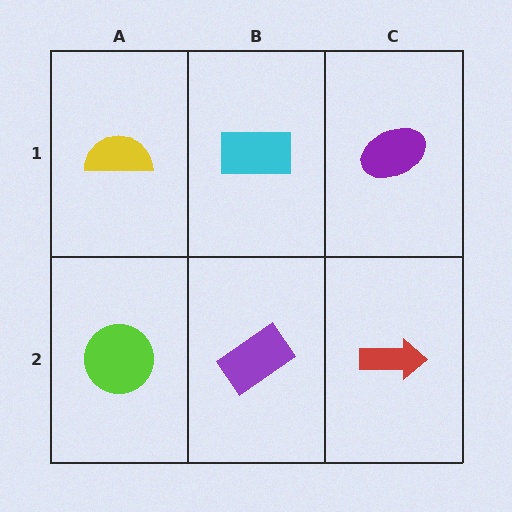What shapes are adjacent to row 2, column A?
A yellow semicircle (row 1, column A), a purple rectangle (row 2, column B).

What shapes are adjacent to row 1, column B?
A purple rectangle (row 2, column B), a yellow semicircle (row 1, column A), a purple ellipse (row 1, column C).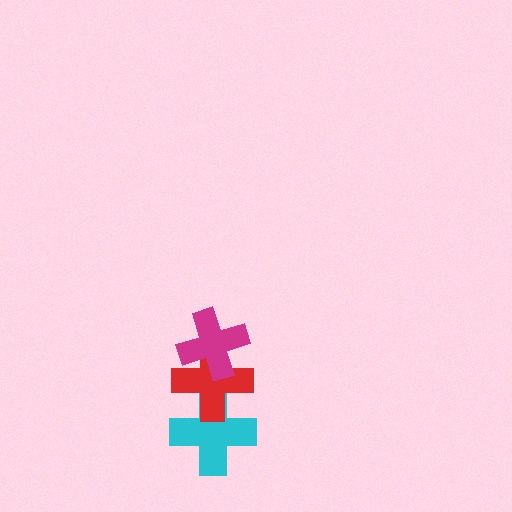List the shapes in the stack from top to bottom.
From top to bottom: the magenta cross, the red cross, the cyan cross.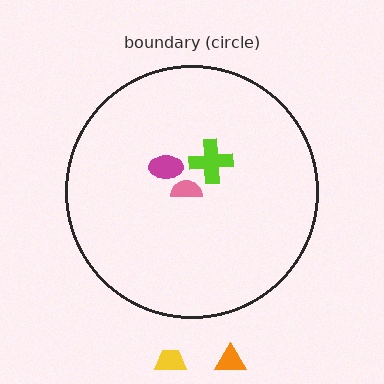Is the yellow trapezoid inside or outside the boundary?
Outside.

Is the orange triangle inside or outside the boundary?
Outside.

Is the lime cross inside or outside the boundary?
Inside.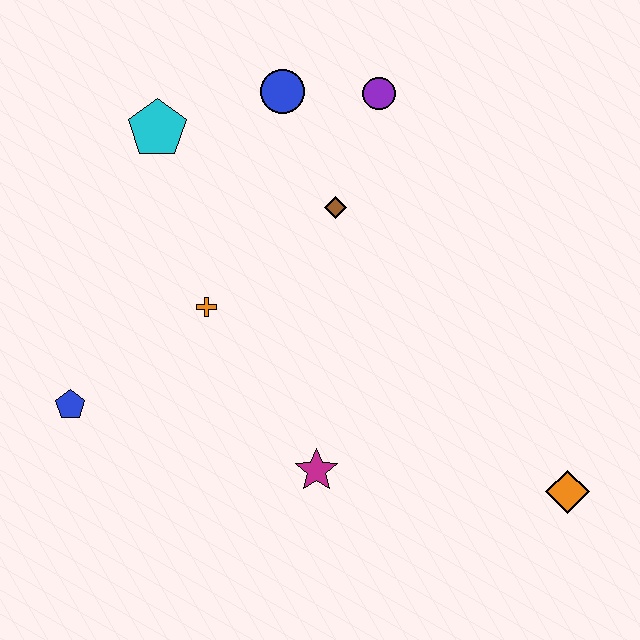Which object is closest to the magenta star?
The orange cross is closest to the magenta star.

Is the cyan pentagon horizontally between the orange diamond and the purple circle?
No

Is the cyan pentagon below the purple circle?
Yes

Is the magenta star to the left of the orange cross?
No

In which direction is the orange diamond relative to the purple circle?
The orange diamond is below the purple circle.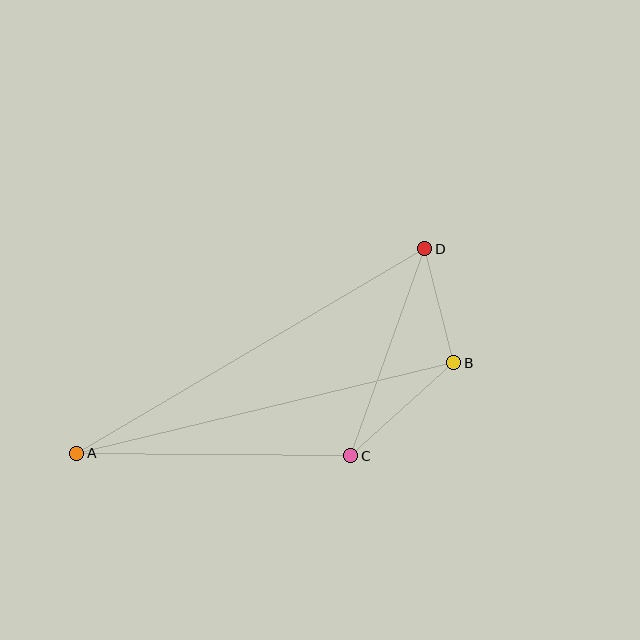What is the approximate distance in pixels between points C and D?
The distance between C and D is approximately 220 pixels.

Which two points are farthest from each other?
Points A and D are farthest from each other.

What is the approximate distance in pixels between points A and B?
The distance between A and B is approximately 387 pixels.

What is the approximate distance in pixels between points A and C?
The distance between A and C is approximately 274 pixels.